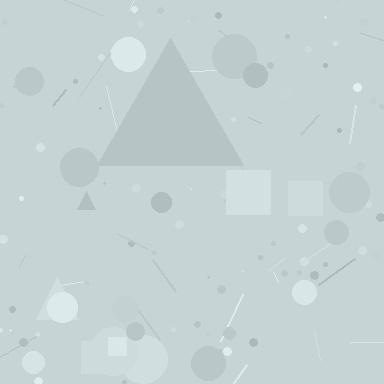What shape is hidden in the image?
A triangle is hidden in the image.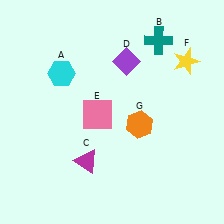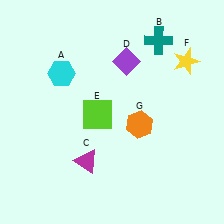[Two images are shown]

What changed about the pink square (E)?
In Image 1, E is pink. In Image 2, it changed to lime.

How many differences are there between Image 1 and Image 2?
There is 1 difference between the two images.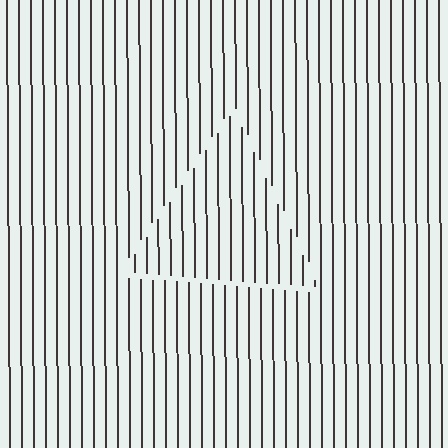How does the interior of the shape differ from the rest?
The interior of the shape contains the same grating, shifted by half a period — the contour is defined by the phase discontinuity where line-ends from the inner and outer gratings abut.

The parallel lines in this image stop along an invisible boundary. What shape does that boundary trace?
An illusory triangle. The interior of the shape contains the same grating, shifted by half a period — the contour is defined by the phase discontinuity where line-ends from the inner and outer gratings abut.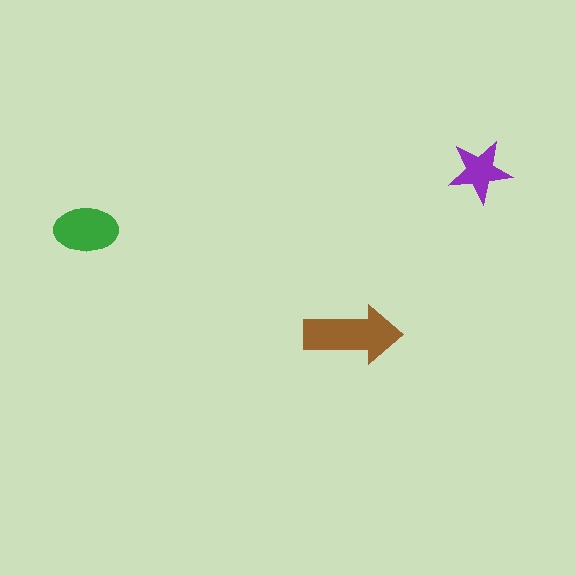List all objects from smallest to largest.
The purple star, the green ellipse, the brown arrow.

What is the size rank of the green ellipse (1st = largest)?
2nd.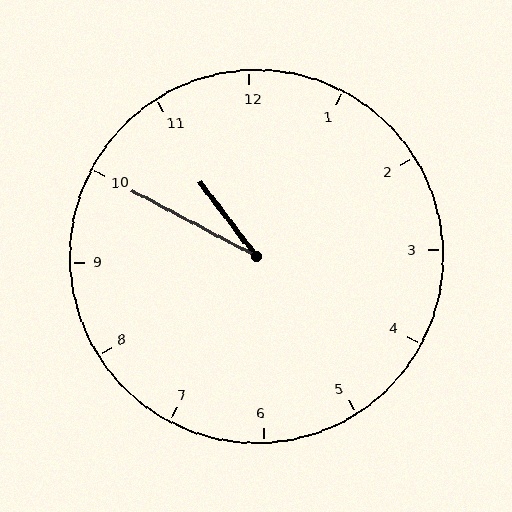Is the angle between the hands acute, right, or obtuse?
It is acute.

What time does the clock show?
10:50.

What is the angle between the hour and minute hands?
Approximately 25 degrees.